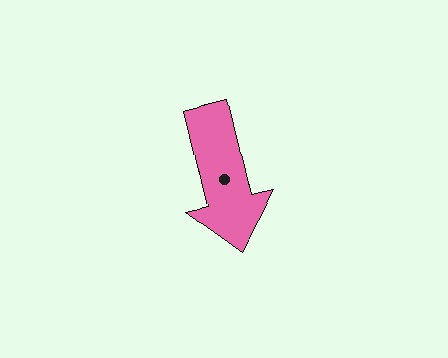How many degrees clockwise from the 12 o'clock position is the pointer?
Approximately 167 degrees.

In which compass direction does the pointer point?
South.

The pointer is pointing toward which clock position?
Roughly 6 o'clock.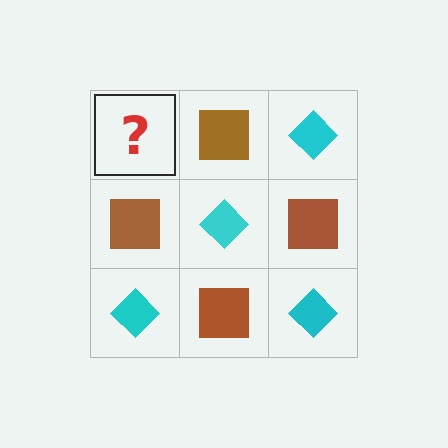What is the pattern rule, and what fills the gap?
The rule is that it alternates cyan diamond and brown square in a checkerboard pattern. The gap should be filled with a cyan diamond.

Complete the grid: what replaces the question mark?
The question mark should be replaced with a cyan diamond.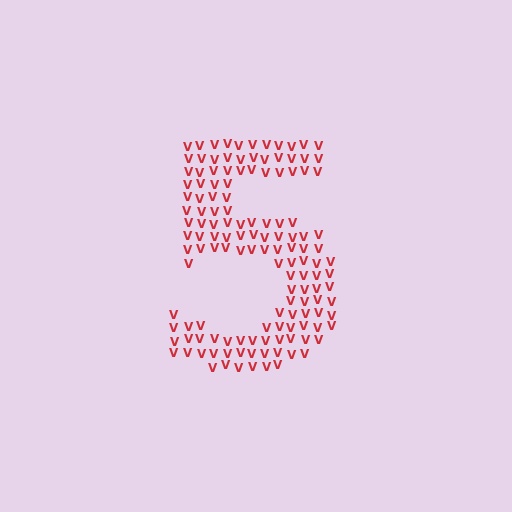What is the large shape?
The large shape is the digit 5.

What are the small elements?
The small elements are letter V's.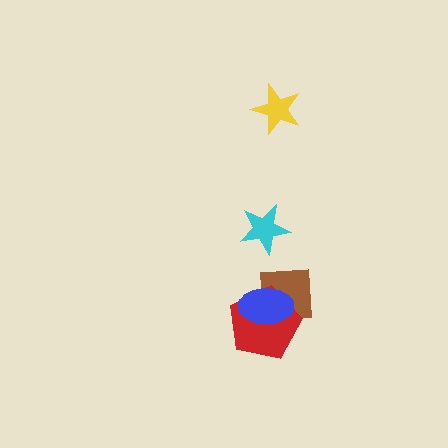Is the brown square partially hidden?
Yes, it is partially covered by another shape.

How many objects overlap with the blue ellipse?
2 objects overlap with the blue ellipse.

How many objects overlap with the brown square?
2 objects overlap with the brown square.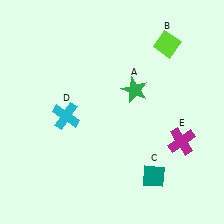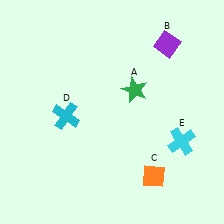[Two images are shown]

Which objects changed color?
B changed from lime to purple. C changed from teal to orange. E changed from magenta to cyan.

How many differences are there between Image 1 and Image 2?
There are 3 differences between the two images.